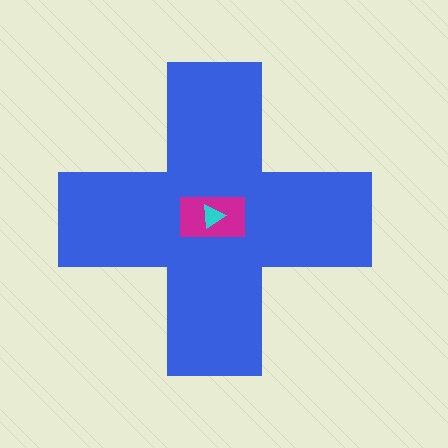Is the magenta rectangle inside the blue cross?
Yes.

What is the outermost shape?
The blue cross.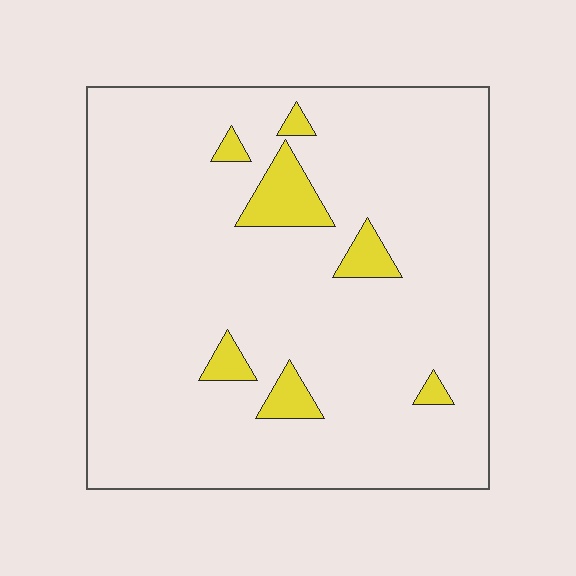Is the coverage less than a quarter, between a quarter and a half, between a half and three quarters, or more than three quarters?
Less than a quarter.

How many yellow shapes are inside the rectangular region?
7.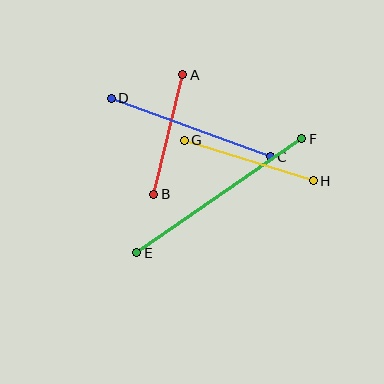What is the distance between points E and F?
The distance is approximately 200 pixels.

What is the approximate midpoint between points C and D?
The midpoint is at approximately (191, 128) pixels.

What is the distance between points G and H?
The distance is approximately 135 pixels.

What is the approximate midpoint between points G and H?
The midpoint is at approximately (249, 160) pixels.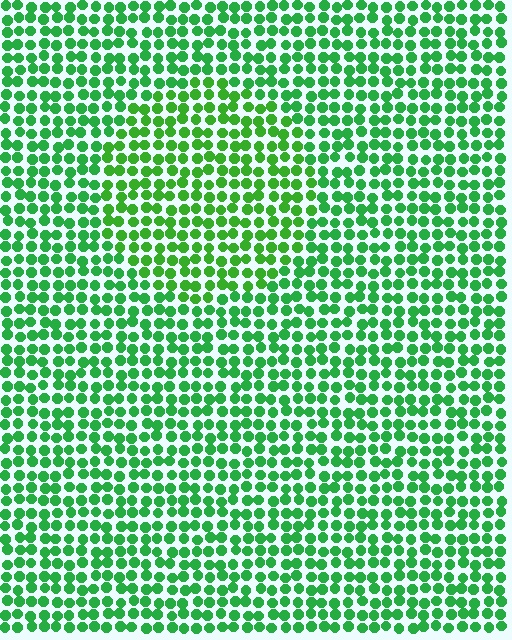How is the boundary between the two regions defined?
The boundary is defined purely by a slight shift in hue (about 19 degrees). Spacing, size, and orientation are identical on both sides.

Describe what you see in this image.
The image is filled with small green elements in a uniform arrangement. A circle-shaped region is visible where the elements are tinted to a slightly different hue, forming a subtle color boundary.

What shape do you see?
I see a circle.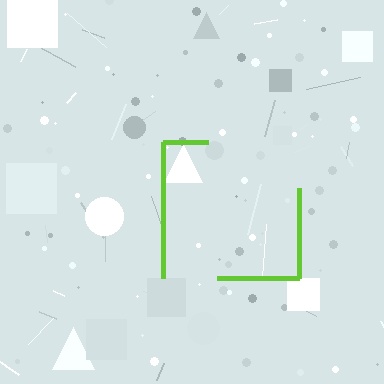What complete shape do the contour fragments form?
The contour fragments form a square.